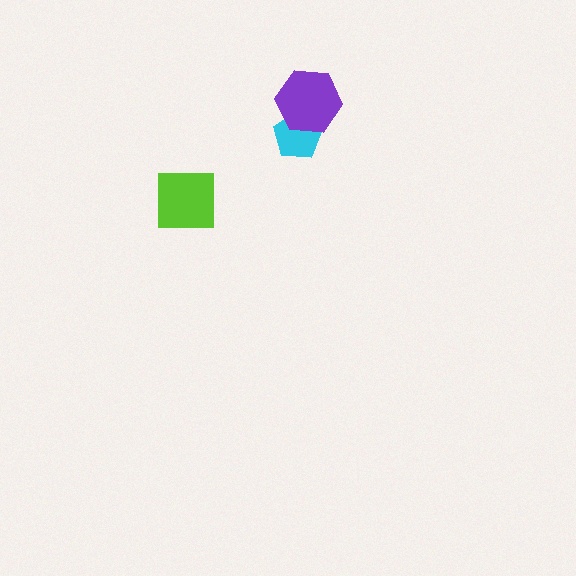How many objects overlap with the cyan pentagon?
1 object overlaps with the cyan pentagon.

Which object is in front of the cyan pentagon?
The purple hexagon is in front of the cyan pentagon.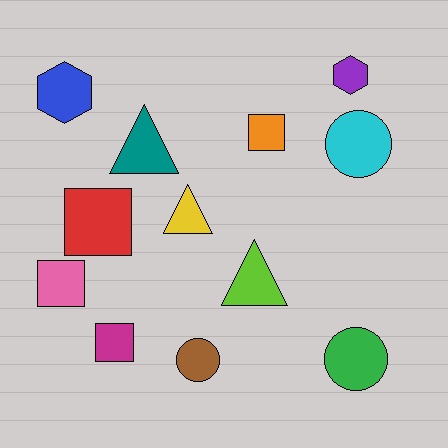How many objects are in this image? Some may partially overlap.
There are 12 objects.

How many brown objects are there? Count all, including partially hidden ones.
There is 1 brown object.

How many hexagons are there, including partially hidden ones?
There are 2 hexagons.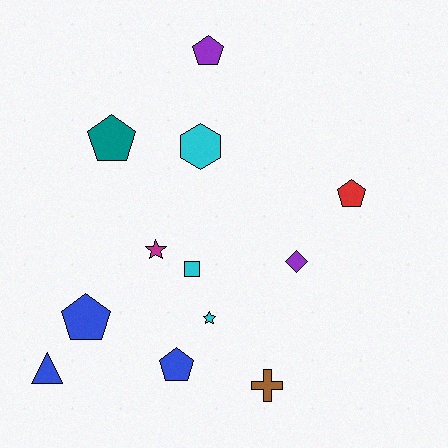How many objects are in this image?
There are 12 objects.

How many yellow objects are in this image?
There are no yellow objects.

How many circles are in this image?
There are no circles.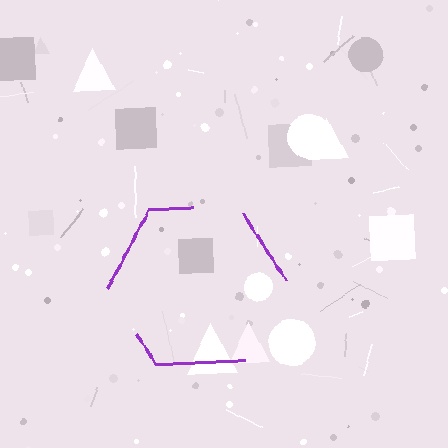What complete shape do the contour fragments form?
The contour fragments form a hexagon.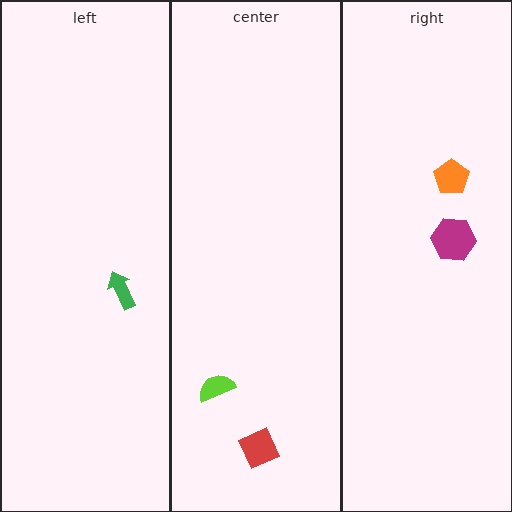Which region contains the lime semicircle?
The center region.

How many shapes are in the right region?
2.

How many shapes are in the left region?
1.